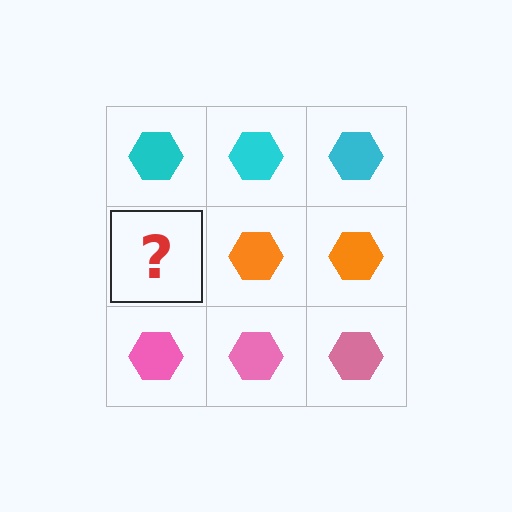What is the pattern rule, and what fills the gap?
The rule is that each row has a consistent color. The gap should be filled with an orange hexagon.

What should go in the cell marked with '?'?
The missing cell should contain an orange hexagon.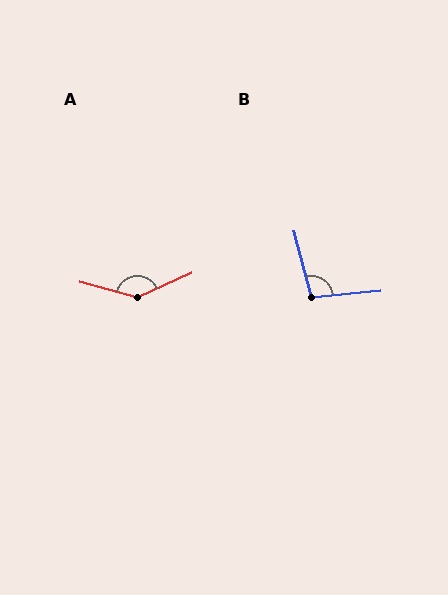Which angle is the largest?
A, at approximately 140 degrees.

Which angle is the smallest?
B, at approximately 98 degrees.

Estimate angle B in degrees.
Approximately 98 degrees.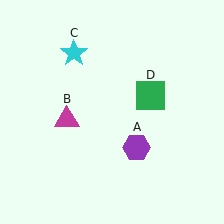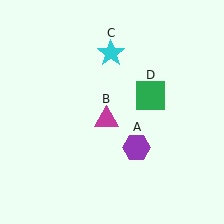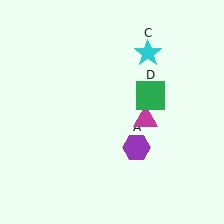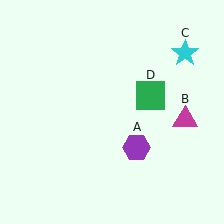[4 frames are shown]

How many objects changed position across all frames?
2 objects changed position: magenta triangle (object B), cyan star (object C).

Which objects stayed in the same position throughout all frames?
Purple hexagon (object A) and green square (object D) remained stationary.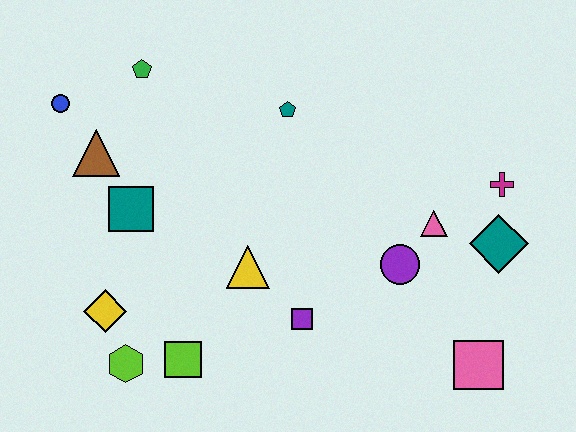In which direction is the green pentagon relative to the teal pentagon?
The green pentagon is to the left of the teal pentagon.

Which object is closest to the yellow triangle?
The purple square is closest to the yellow triangle.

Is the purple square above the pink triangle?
No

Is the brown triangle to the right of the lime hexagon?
No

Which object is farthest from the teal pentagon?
The pink square is farthest from the teal pentagon.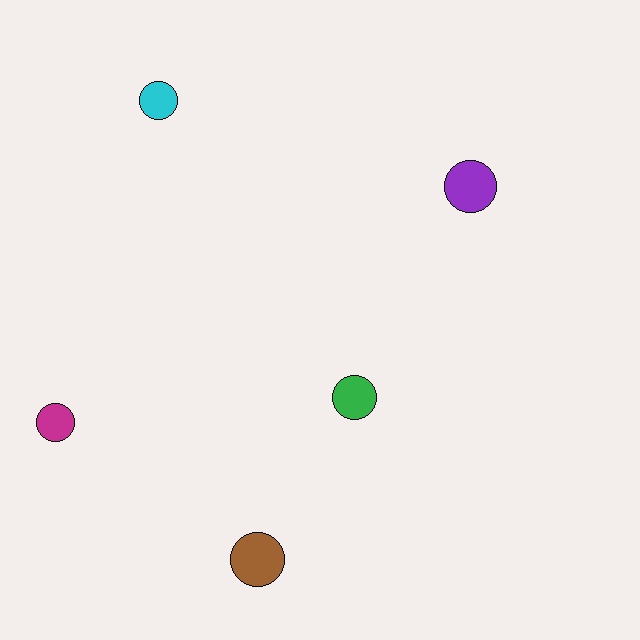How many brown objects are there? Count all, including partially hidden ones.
There is 1 brown object.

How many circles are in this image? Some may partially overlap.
There are 5 circles.